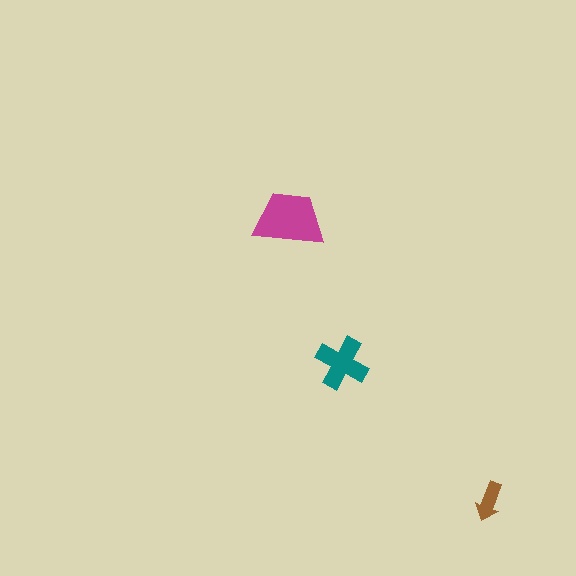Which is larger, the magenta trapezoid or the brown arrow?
The magenta trapezoid.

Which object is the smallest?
The brown arrow.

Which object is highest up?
The magenta trapezoid is topmost.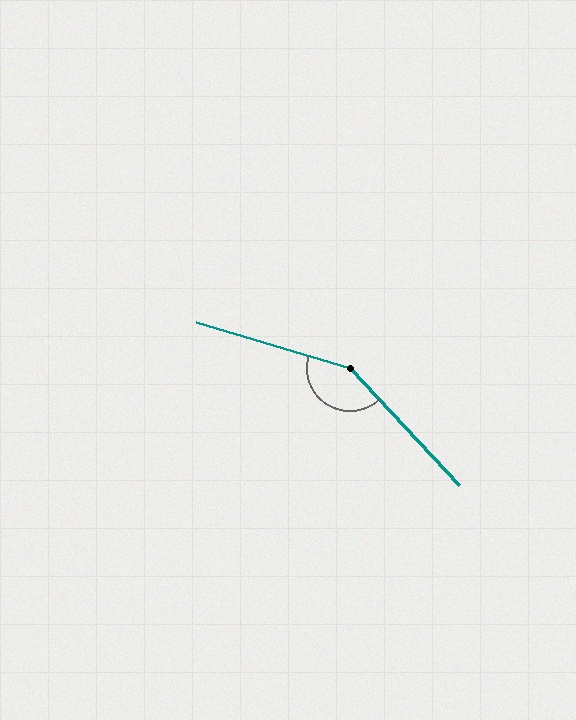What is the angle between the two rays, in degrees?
Approximately 150 degrees.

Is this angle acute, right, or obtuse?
It is obtuse.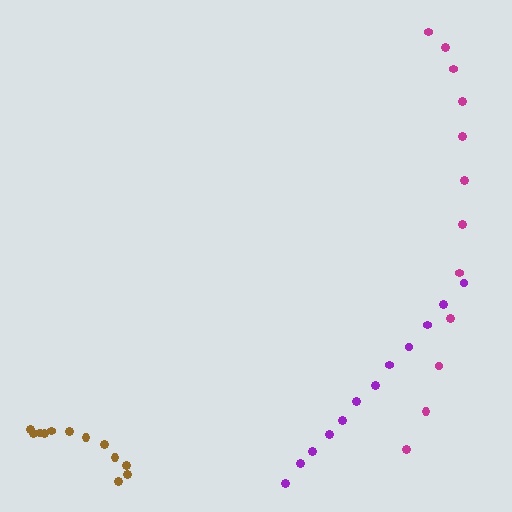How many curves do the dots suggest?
There are 3 distinct paths.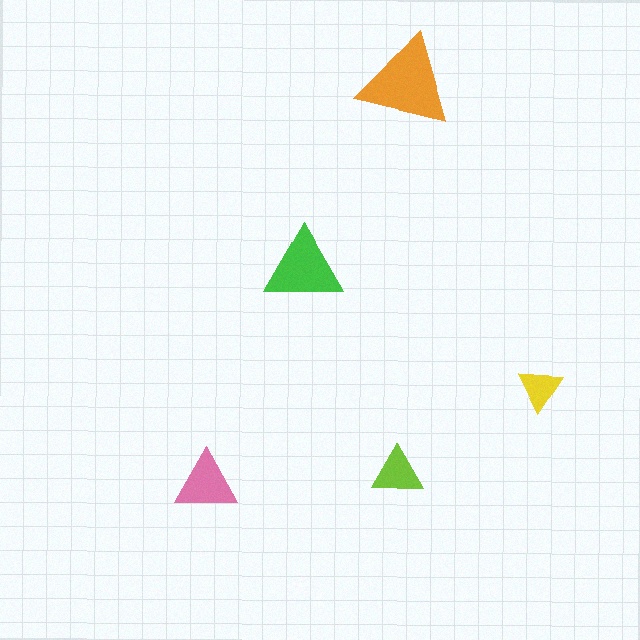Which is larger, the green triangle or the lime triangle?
The green one.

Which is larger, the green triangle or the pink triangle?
The green one.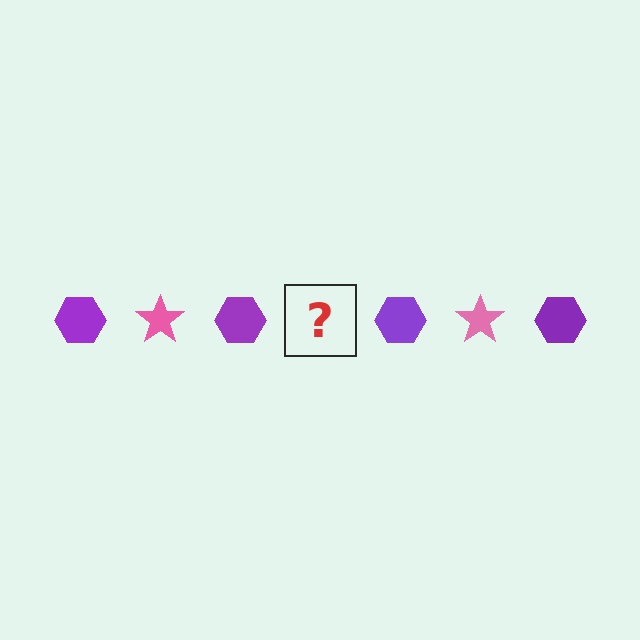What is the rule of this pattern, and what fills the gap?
The rule is that the pattern alternates between purple hexagon and pink star. The gap should be filled with a pink star.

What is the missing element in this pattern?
The missing element is a pink star.